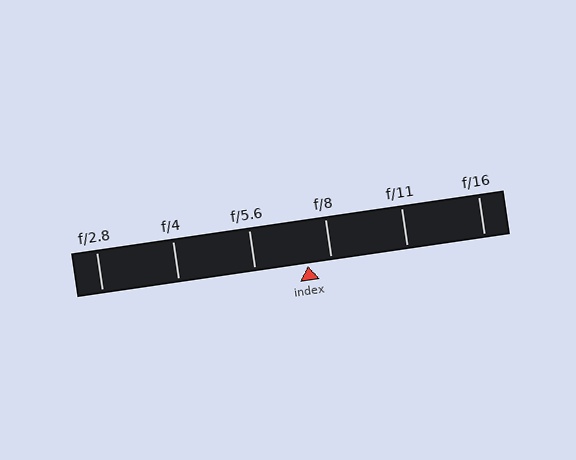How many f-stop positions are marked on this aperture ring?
There are 6 f-stop positions marked.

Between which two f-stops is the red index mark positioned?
The index mark is between f/5.6 and f/8.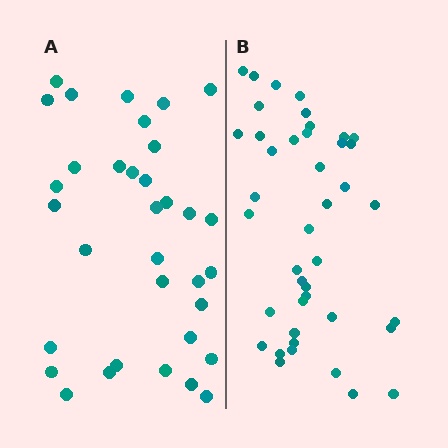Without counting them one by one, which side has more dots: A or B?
Region B (the right region) has more dots.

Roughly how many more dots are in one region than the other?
Region B has roughly 8 or so more dots than region A.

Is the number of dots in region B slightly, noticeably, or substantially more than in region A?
Region B has only slightly more — the two regions are fairly close. The ratio is roughly 1.2 to 1.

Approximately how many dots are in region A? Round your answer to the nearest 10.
About 30 dots. (The exact count is 34, which rounds to 30.)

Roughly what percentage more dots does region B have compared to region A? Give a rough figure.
About 25% more.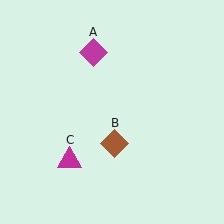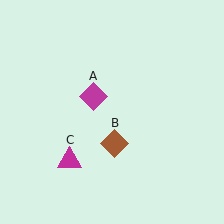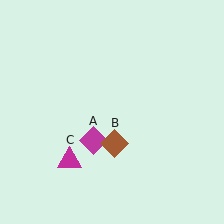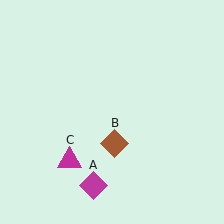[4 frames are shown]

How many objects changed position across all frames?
1 object changed position: magenta diamond (object A).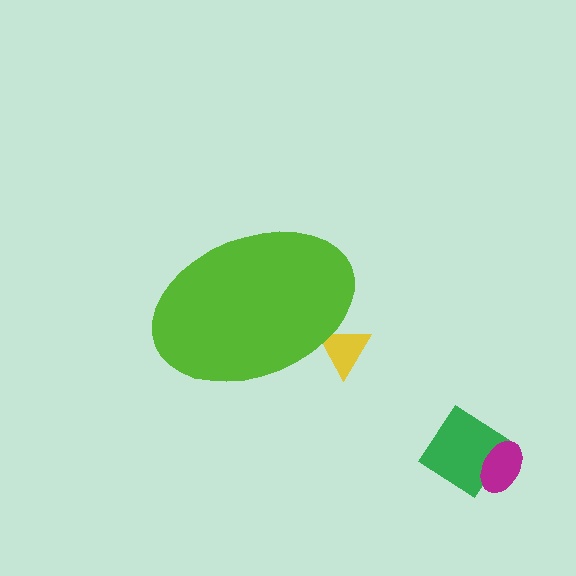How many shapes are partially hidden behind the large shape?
1 shape is partially hidden.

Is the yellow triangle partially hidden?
Yes, the yellow triangle is partially hidden behind the lime ellipse.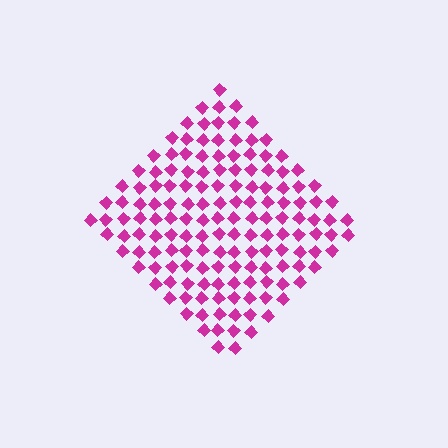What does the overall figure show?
The overall figure shows a diamond.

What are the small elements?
The small elements are diamonds.